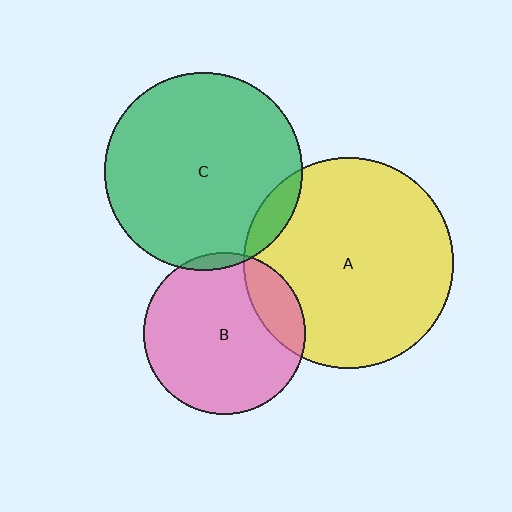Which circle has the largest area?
Circle A (yellow).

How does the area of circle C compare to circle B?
Approximately 1.5 times.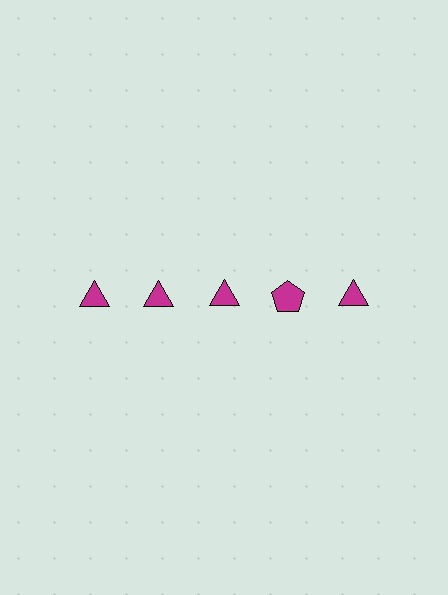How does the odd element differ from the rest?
It has a different shape: pentagon instead of triangle.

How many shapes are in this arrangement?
There are 5 shapes arranged in a grid pattern.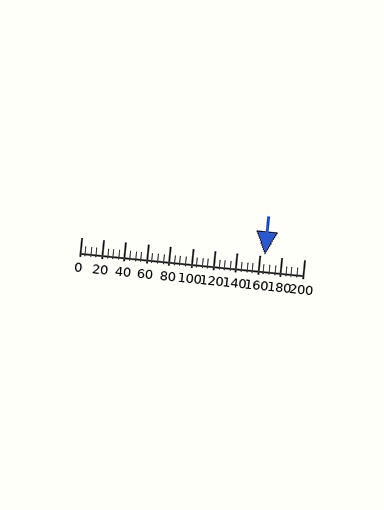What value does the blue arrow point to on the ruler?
The blue arrow points to approximately 165.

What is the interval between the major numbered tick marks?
The major tick marks are spaced 20 units apart.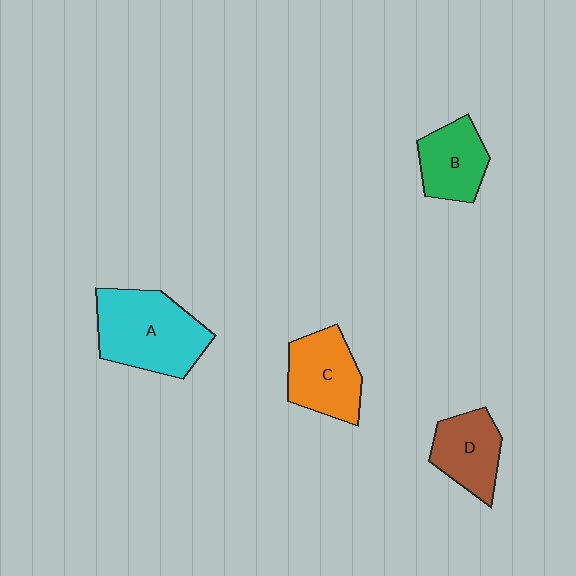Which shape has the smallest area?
Shape B (green).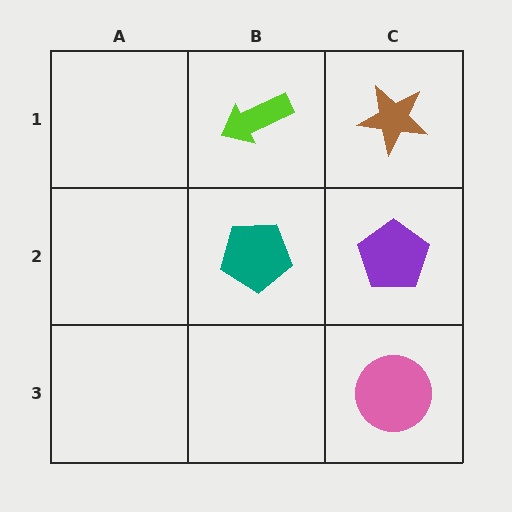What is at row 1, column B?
A lime arrow.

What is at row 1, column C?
A brown star.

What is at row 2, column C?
A purple pentagon.